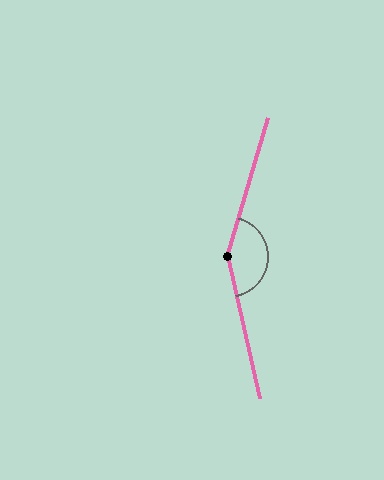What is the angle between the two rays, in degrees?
Approximately 151 degrees.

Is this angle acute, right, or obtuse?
It is obtuse.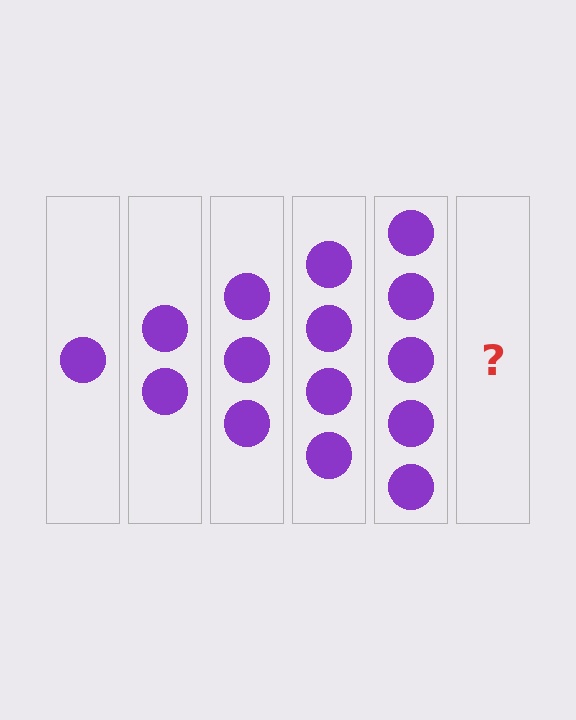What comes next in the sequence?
The next element should be 6 circles.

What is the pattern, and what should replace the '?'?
The pattern is that each step adds one more circle. The '?' should be 6 circles.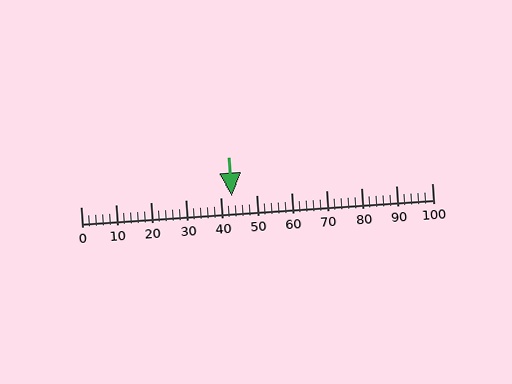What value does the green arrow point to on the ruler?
The green arrow points to approximately 43.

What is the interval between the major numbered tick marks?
The major tick marks are spaced 10 units apart.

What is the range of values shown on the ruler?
The ruler shows values from 0 to 100.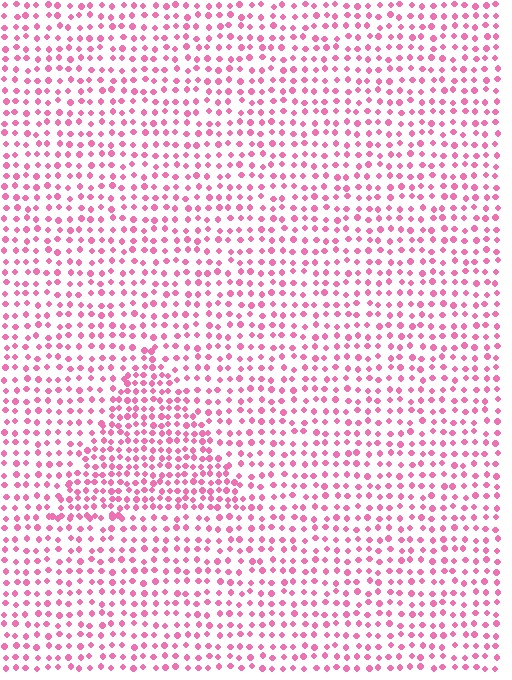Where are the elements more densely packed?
The elements are more densely packed inside the triangle boundary.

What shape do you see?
I see a triangle.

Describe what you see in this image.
The image contains small pink elements arranged at two different densities. A triangle-shaped region is visible where the elements are more densely packed than the surrounding area.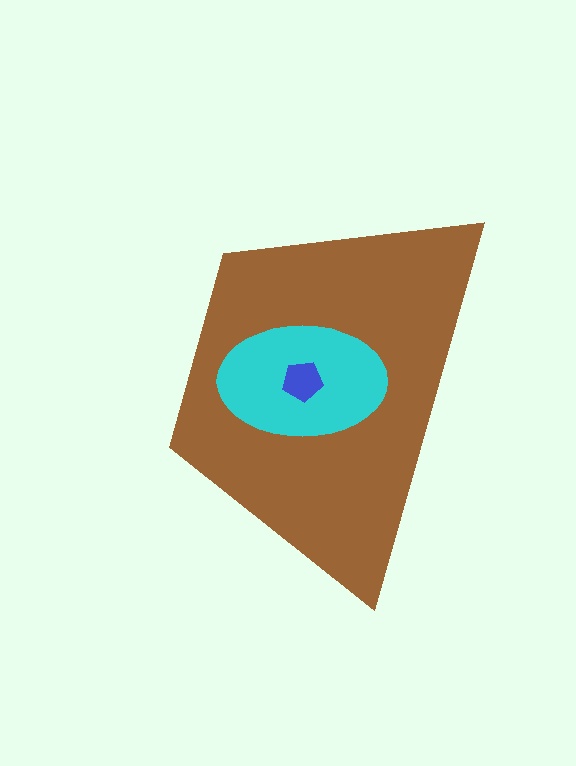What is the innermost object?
The blue pentagon.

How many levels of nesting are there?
3.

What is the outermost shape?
The brown trapezoid.